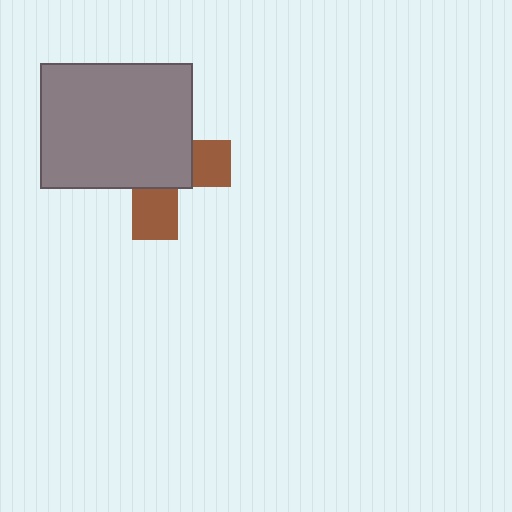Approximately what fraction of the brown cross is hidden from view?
Roughly 66% of the brown cross is hidden behind the gray rectangle.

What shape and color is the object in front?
The object in front is a gray rectangle.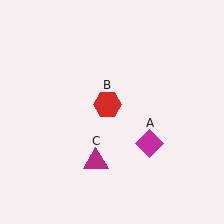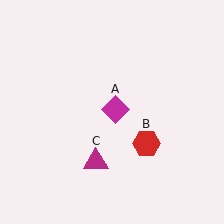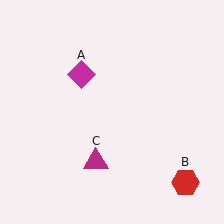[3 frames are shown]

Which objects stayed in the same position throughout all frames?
Magenta triangle (object C) remained stationary.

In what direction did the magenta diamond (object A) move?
The magenta diamond (object A) moved up and to the left.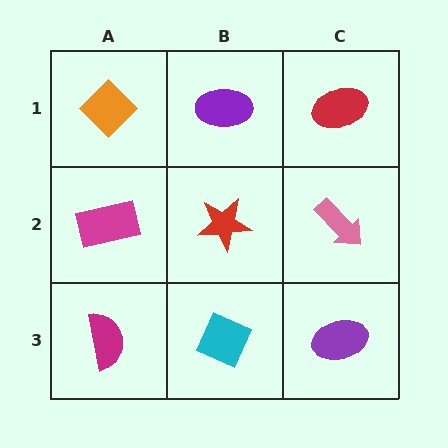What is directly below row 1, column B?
A red star.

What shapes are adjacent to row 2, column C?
A red ellipse (row 1, column C), a purple ellipse (row 3, column C), a red star (row 2, column B).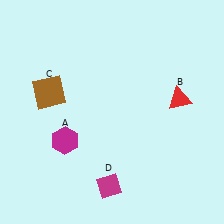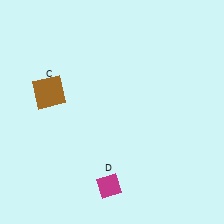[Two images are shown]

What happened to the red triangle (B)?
The red triangle (B) was removed in Image 2. It was in the top-right area of Image 1.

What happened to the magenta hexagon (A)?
The magenta hexagon (A) was removed in Image 2. It was in the bottom-left area of Image 1.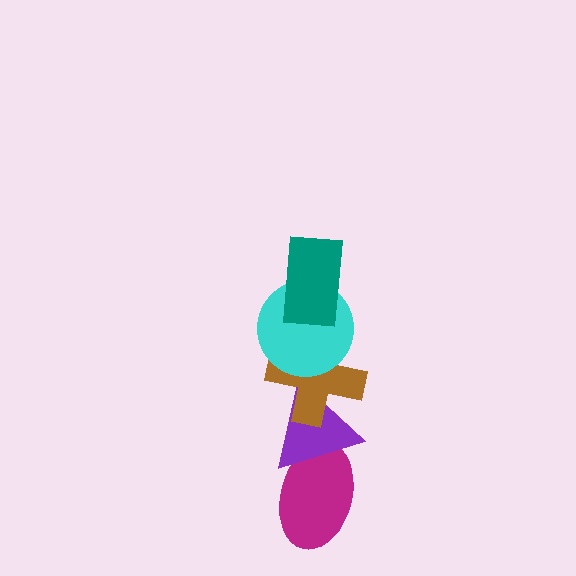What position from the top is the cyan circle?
The cyan circle is 2nd from the top.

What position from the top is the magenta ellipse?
The magenta ellipse is 5th from the top.